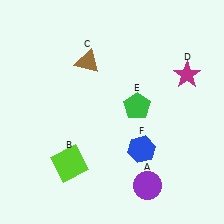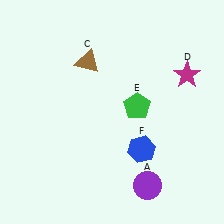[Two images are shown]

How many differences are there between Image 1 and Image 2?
There is 1 difference between the two images.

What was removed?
The lime square (B) was removed in Image 2.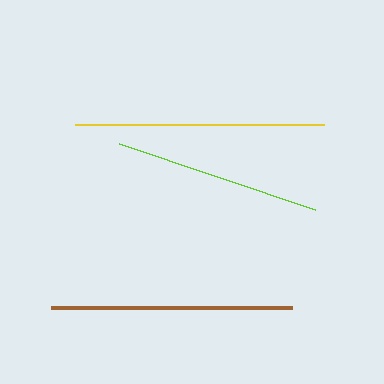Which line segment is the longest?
The yellow line is the longest at approximately 249 pixels.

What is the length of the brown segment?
The brown segment is approximately 240 pixels long.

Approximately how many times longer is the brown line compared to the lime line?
The brown line is approximately 1.2 times the length of the lime line.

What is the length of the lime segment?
The lime segment is approximately 207 pixels long.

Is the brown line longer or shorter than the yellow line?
The yellow line is longer than the brown line.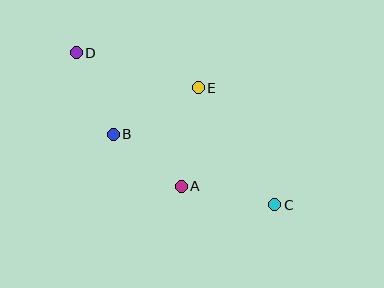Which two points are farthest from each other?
Points C and D are farthest from each other.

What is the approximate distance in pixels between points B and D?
The distance between B and D is approximately 90 pixels.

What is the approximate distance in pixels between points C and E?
The distance between C and E is approximately 140 pixels.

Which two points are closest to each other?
Points A and B are closest to each other.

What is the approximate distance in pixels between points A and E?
The distance between A and E is approximately 100 pixels.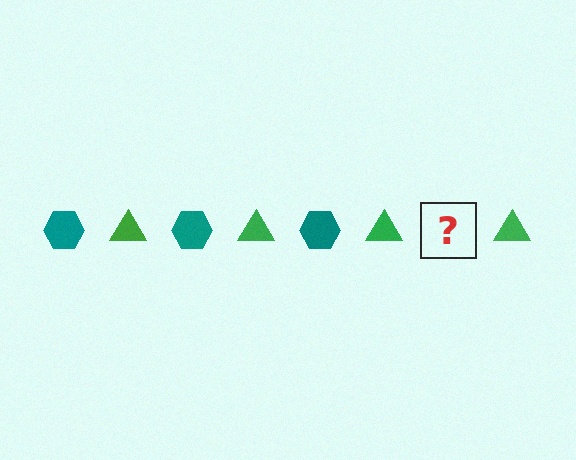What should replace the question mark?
The question mark should be replaced with a teal hexagon.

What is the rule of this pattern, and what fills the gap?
The rule is that the pattern alternates between teal hexagon and green triangle. The gap should be filled with a teal hexagon.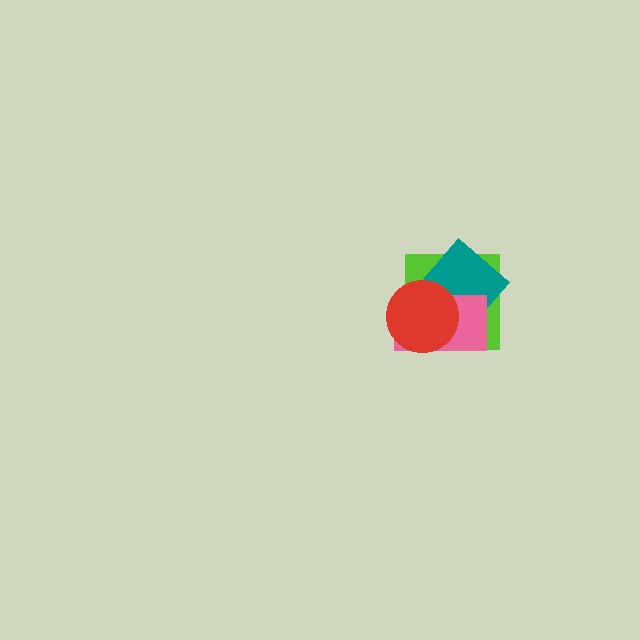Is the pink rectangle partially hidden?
Yes, it is partially covered by another shape.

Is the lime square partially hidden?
Yes, it is partially covered by another shape.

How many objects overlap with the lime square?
3 objects overlap with the lime square.